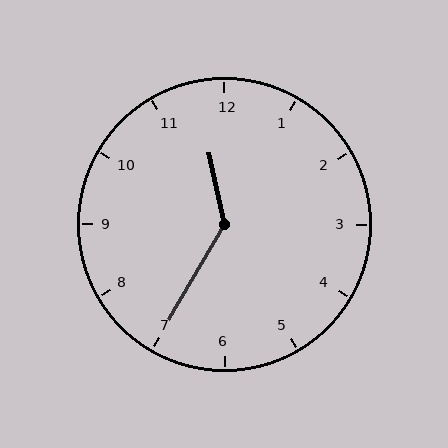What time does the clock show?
11:35.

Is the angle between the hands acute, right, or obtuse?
It is obtuse.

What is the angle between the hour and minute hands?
Approximately 138 degrees.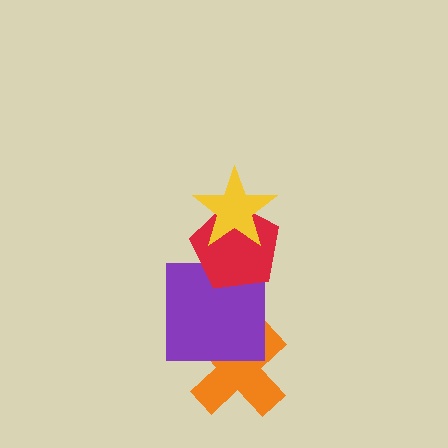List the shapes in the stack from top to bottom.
From top to bottom: the yellow star, the red pentagon, the purple square, the orange cross.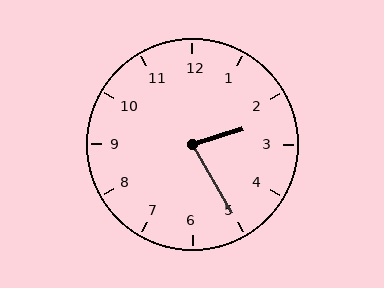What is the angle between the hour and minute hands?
Approximately 78 degrees.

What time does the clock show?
2:25.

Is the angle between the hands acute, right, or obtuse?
It is acute.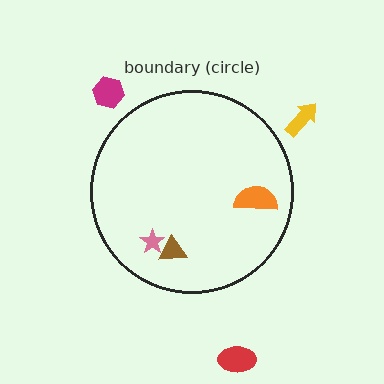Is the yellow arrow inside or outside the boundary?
Outside.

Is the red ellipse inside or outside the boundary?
Outside.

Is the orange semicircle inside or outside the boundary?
Inside.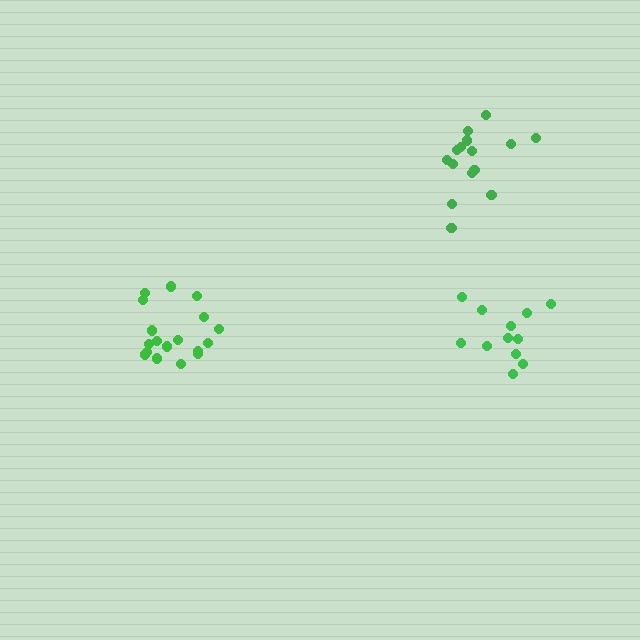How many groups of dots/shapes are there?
There are 3 groups.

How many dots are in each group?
Group 1: 18 dots, Group 2: 12 dots, Group 3: 15 dots (45 total).